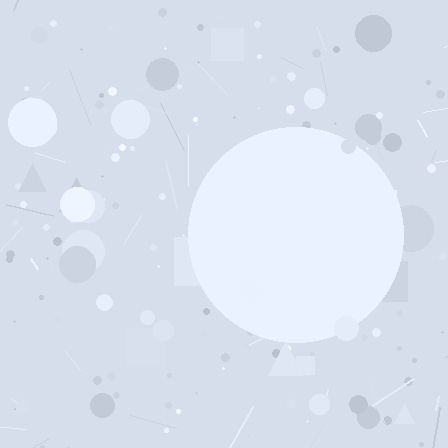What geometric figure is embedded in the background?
A circle is embedded in the background.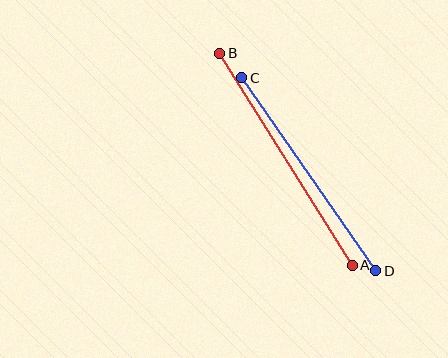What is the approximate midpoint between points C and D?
The midpoint is at approximately (309, 174) pixels.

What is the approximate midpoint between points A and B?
The midpoint is at approximately (286, 159) pixels.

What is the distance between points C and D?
The distance is approximately 235 pixels.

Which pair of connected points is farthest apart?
Points A and B are farthest apart.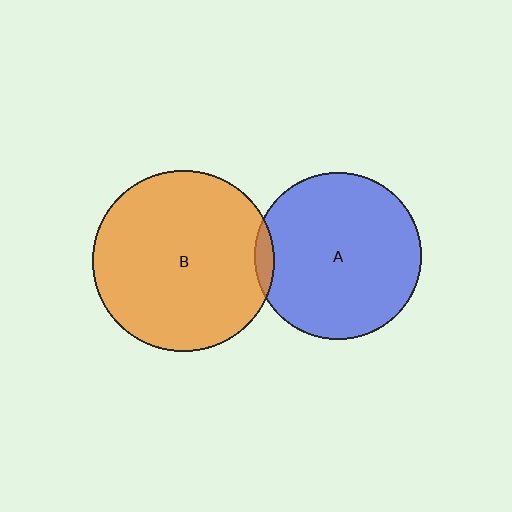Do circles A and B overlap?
Yes.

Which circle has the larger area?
Circle B (orange).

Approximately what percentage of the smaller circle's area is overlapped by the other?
Approximately 5%.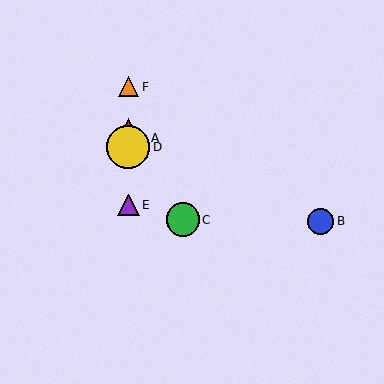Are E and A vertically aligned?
Yes, both are at x≈128.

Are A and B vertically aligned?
No, A is at x≈128 and B is at x≈321.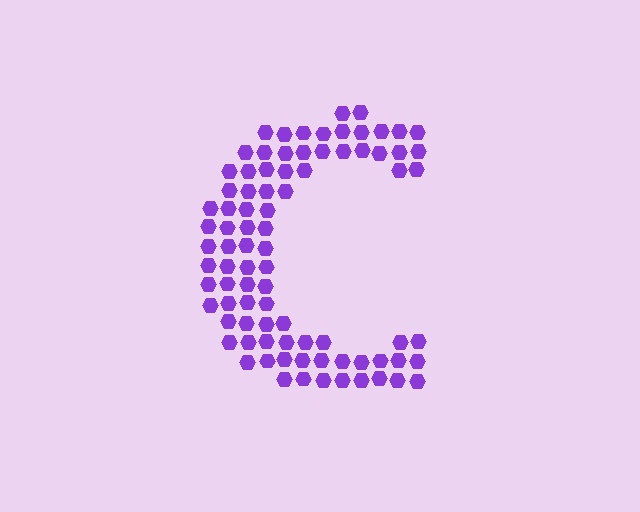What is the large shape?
The large shape is the letter C.